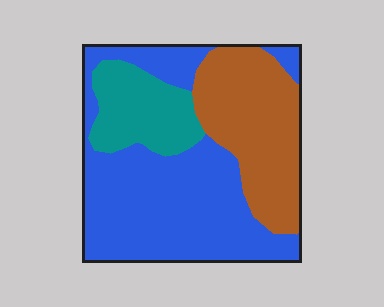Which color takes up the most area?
Blue, at roughly 55%.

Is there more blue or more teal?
Blue.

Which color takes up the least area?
Teal, at roughly 15%.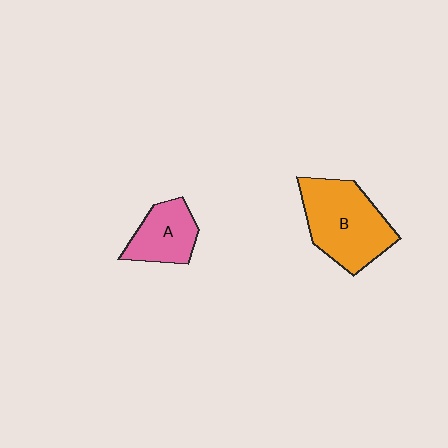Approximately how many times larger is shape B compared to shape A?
Approximately 1.7 times.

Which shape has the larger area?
Shape B (orange).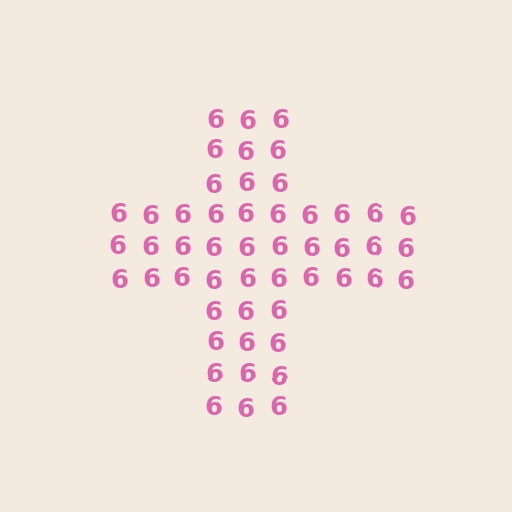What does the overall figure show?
The overall figure shows a cross.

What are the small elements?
The small elements are digit 6's.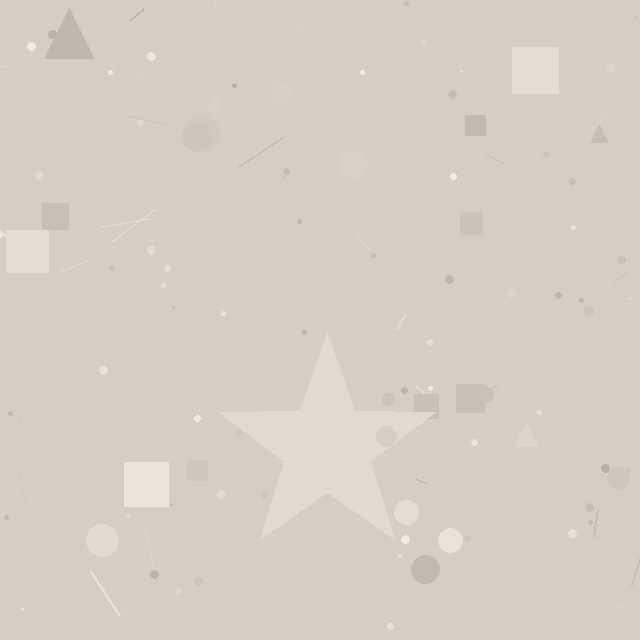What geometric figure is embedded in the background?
A star is embedded in the background.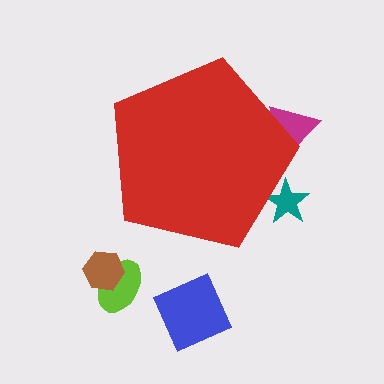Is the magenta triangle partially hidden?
Yes, the magenta triangle is partially hidden behind the red pentagon.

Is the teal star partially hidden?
Yes, the teal star is partially hidden behind the red pentagon.